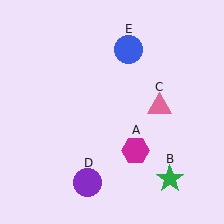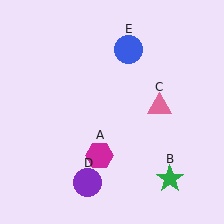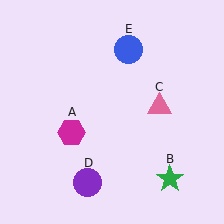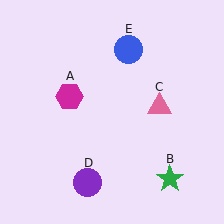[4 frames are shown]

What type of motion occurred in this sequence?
The magenta hexagon (object A) rotated clockwise around the center of the scene.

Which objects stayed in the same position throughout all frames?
Green star (object B) and pink triangle (object C) and purple circle (object D) and blue circle (object E) remained stationary.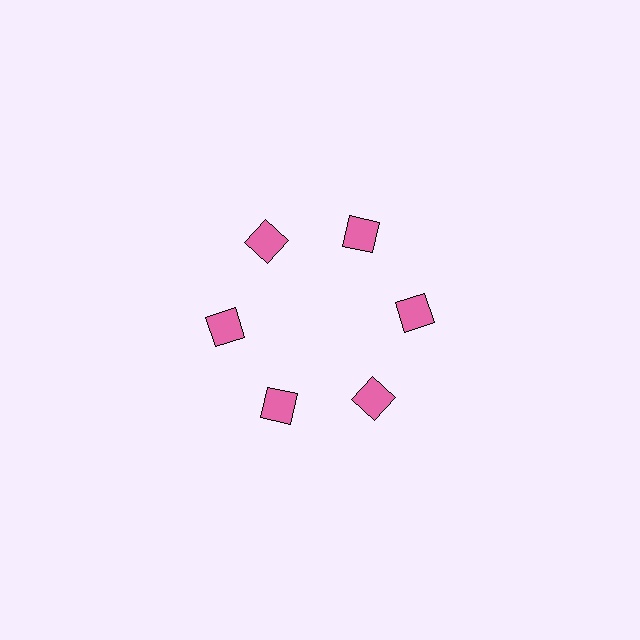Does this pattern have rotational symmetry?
Yes, this pattern has 6-fold rotational symmetry. It looks the same after rotating 60 degrees around the center.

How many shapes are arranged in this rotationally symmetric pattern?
There are 6 shapes, arranged in 6 groups of 1.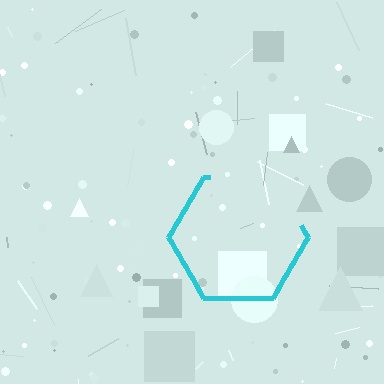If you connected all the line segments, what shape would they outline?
They would outline a hexagon.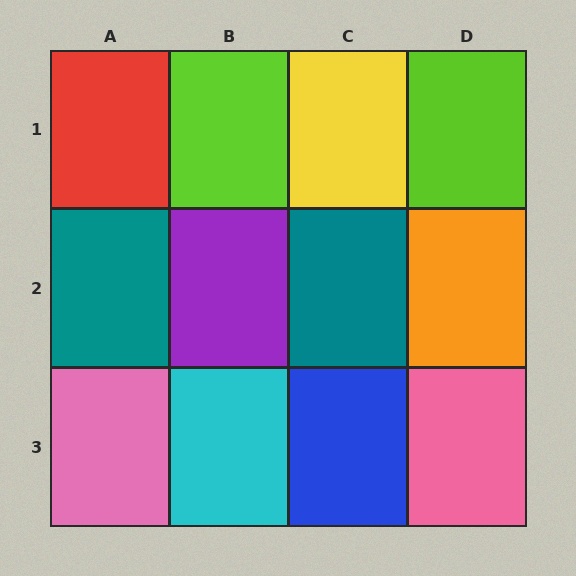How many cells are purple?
1 cell is purple.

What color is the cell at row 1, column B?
Lime.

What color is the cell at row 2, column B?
Purple.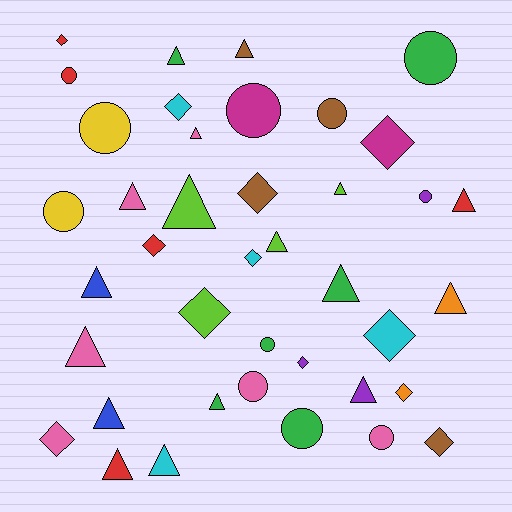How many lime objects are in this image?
There are 4 lime objects.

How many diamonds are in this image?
There are 12 diamonds.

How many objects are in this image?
There are 40 objects.